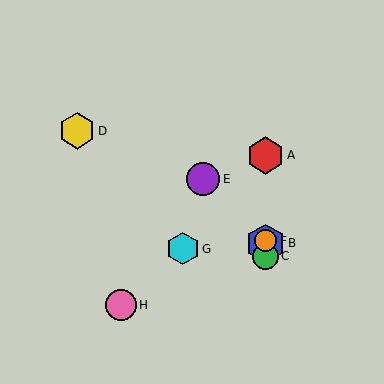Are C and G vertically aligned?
No, C is at x≈266 and G is at x≈183.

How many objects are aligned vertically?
4 objects (A, B, C, F) are aligned vertically.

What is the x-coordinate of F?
Object F is at x≈266.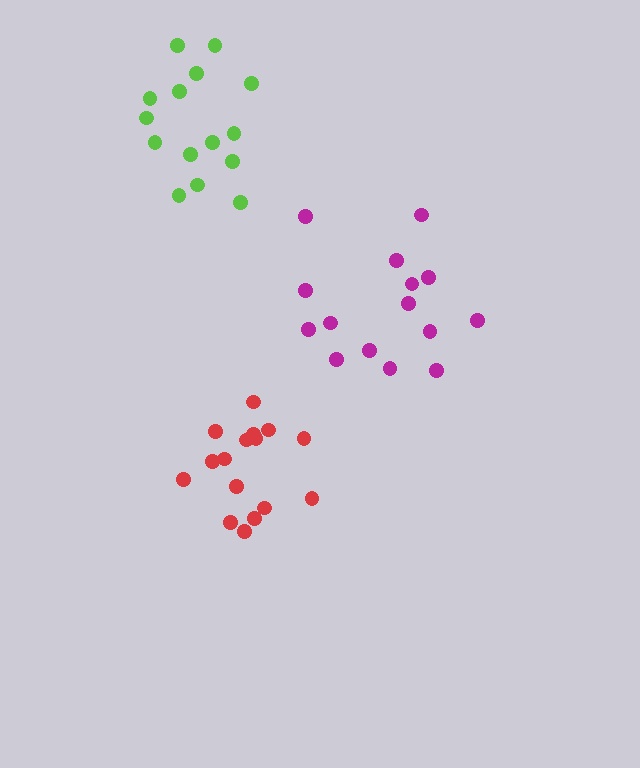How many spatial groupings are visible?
There are 3 spatial groupings.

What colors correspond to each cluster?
The clusters are colored: magenta, red, lime.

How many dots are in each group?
Group 1: 15 dots, Group 2: 16 dots, Group 3: 15 dots (46 total).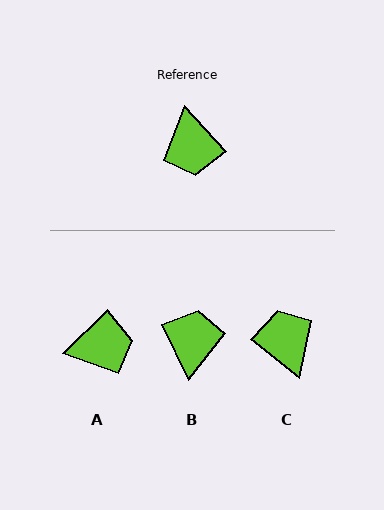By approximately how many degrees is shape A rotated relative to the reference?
Approximately 91 degrees counter-clockwise.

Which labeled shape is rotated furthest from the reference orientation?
C, about 171 degrees away.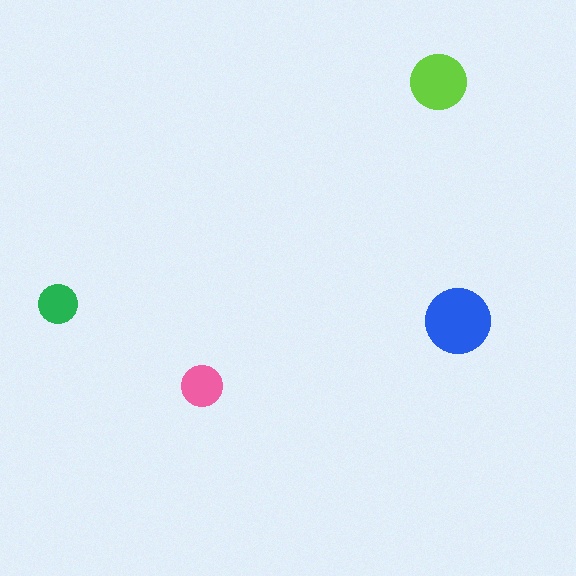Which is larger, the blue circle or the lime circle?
The blue one.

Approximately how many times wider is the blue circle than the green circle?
About 1.5 times wider.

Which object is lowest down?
The pink circle is bottommost.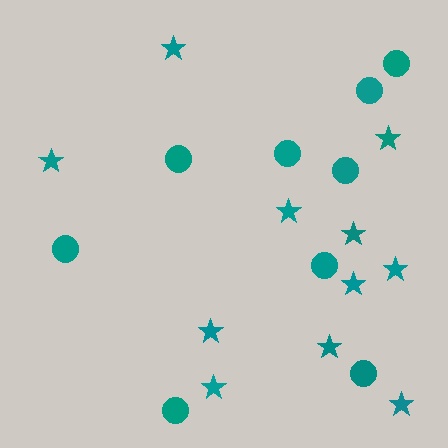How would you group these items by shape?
There are 2 groups: one group of stars (11) and one group of circles (9).